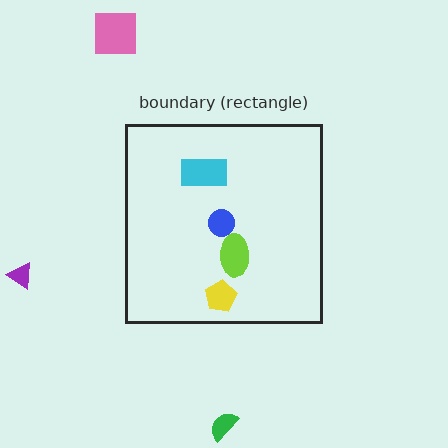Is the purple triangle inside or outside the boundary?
Outside.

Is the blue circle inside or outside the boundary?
Inside.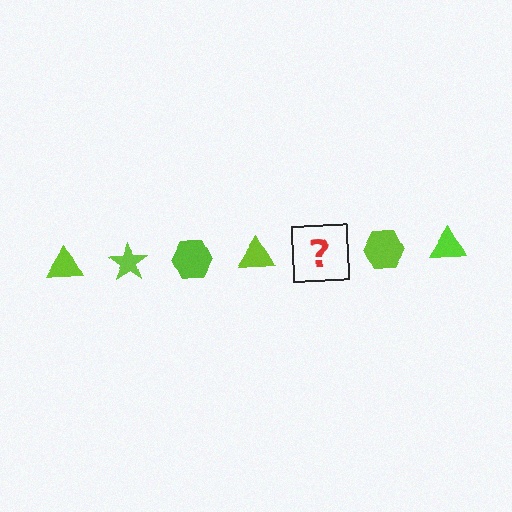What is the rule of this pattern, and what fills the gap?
The rule is that the pattern cycles through triangle, star, hexagon shapes in lime. The gap should be filled with a lime star.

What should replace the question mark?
The question mark should be replaced with a lime star.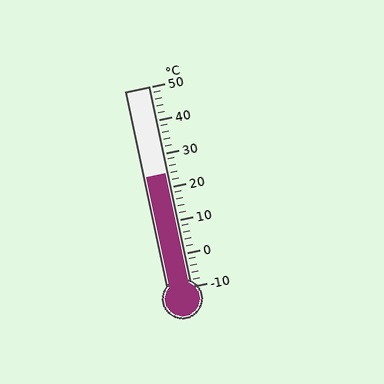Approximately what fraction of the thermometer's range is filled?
The thermometer is filled to approximately 55% of its range.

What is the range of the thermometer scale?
The thermometer scale ranges from -10°C to 50°C.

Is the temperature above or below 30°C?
The temperature is below 30°C.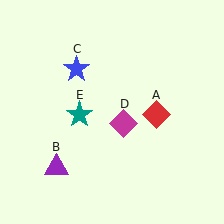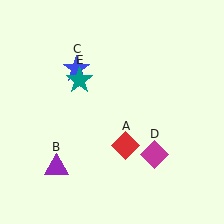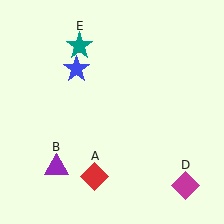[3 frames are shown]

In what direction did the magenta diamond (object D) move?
The magenta diamond (object D) moved down and to the right.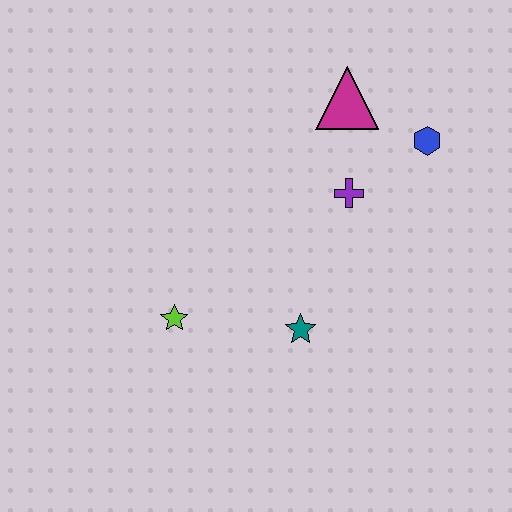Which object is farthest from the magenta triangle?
The lime star is farthest from the magenta triangle.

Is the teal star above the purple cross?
No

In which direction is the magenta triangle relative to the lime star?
The magenta triangle is above the lime star.